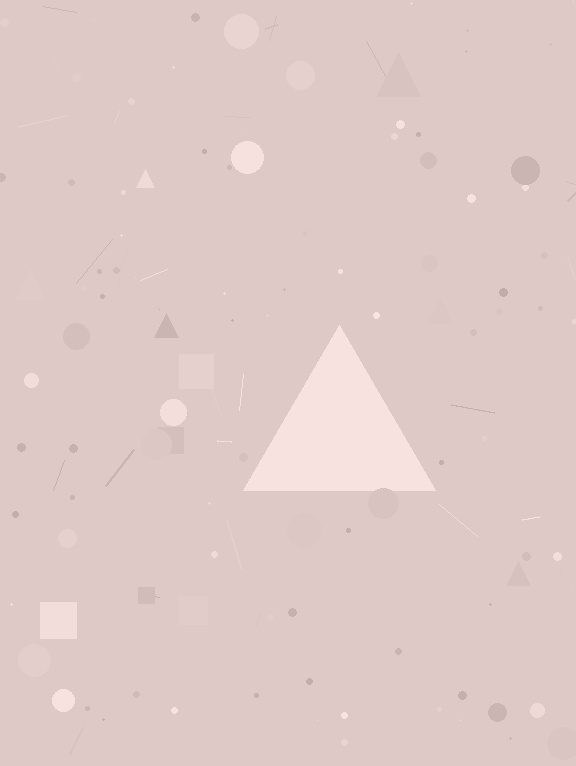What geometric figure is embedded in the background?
A triangle is embedded in the background.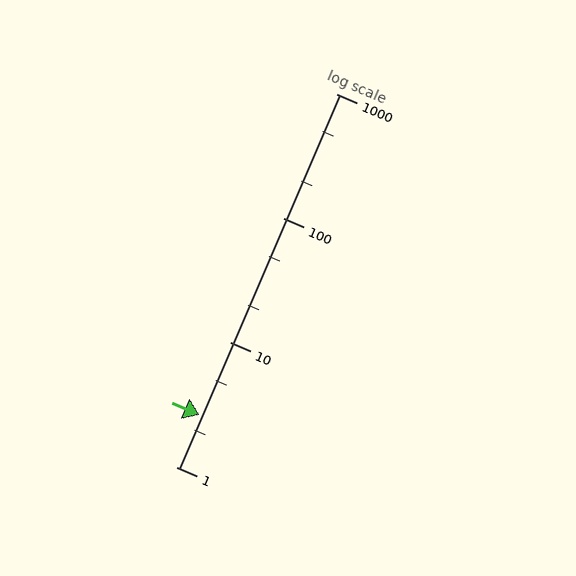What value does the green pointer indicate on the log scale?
The pointer indicates approximately 2.6.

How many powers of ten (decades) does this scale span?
The scale spans 3 decades, from 1 to 1000.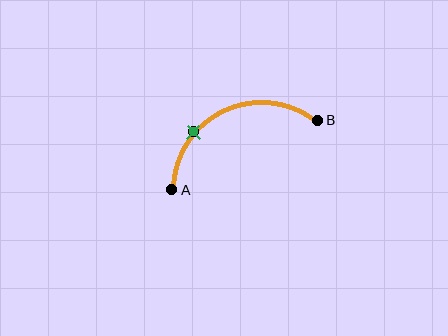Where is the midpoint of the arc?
The arc midpoint is the point on the curve farthest from the straight line joining A and B. It sits above that line.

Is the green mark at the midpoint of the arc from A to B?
No. The green mark lies on the arc but is closer to endpoint A. The arc midpoint would be at the point on the curve equidistant along the arc from both A and B.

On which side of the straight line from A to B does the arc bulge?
The arc bulges above the straight line connecting A and B.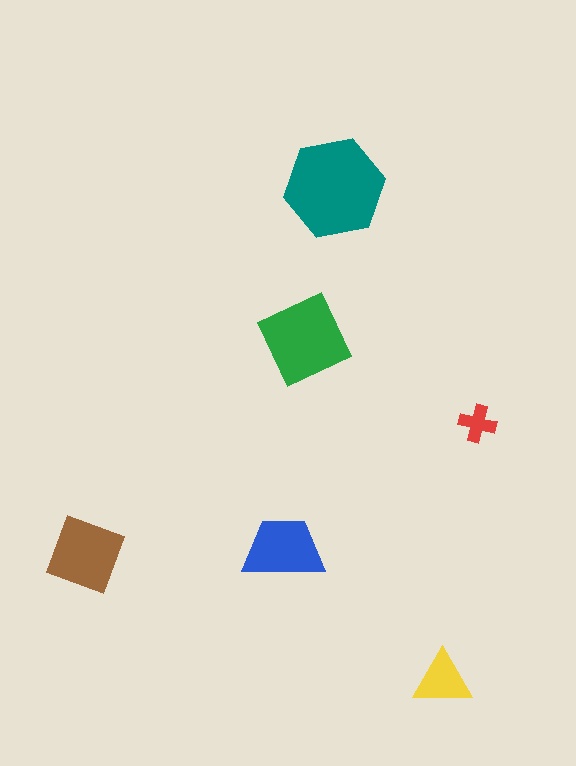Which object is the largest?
The teal hexagon.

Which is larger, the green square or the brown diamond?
The green square.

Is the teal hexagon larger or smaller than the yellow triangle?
Larger.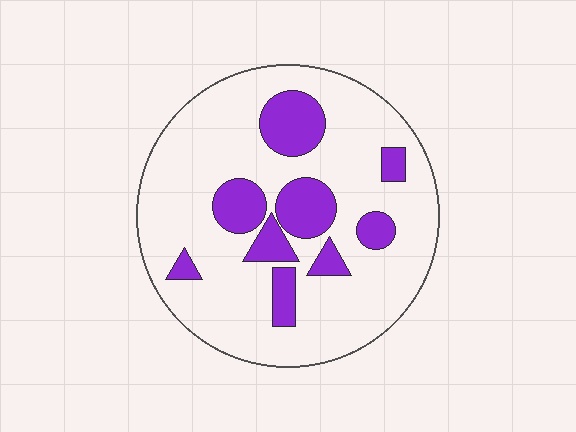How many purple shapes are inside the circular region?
9.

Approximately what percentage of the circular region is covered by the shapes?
Approximately 20%.